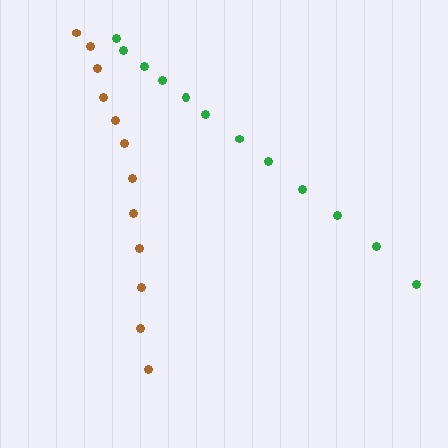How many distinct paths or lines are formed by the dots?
There are 2 distinct paths.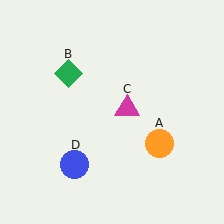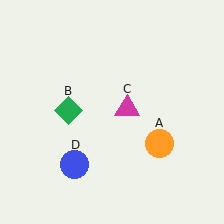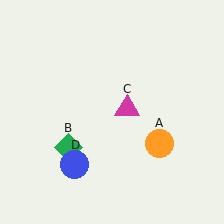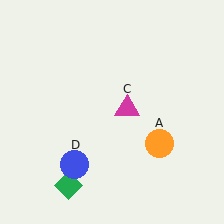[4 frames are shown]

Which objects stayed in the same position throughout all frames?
Orange circle (object A) and magenta triangle (object C) and blue circle (object D) remained stationary.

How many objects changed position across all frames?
1 object changed position: green diamond (object B).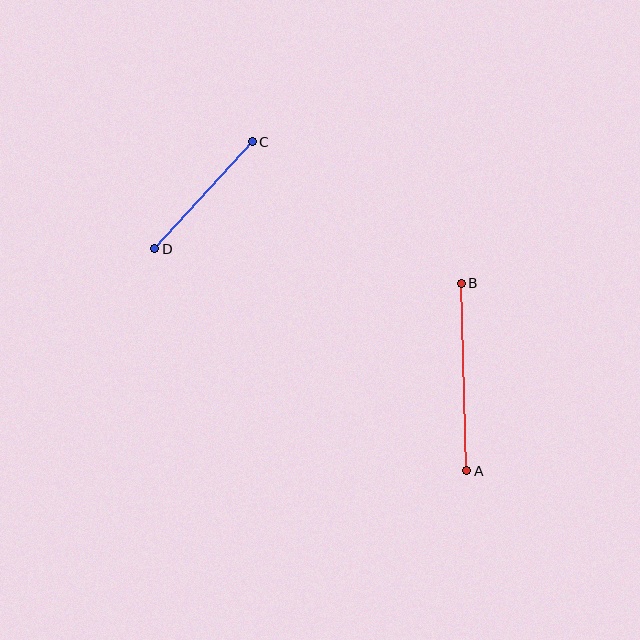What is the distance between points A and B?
The distance is approximately 187 pixels.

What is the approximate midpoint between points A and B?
The midpoint is at approximately (464, 377) pixels.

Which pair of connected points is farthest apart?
Points A and B are farthest apart.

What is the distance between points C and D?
The distance is approximately 145 pixels.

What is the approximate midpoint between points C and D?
The midpoint is at approximately (203, 195) pixels.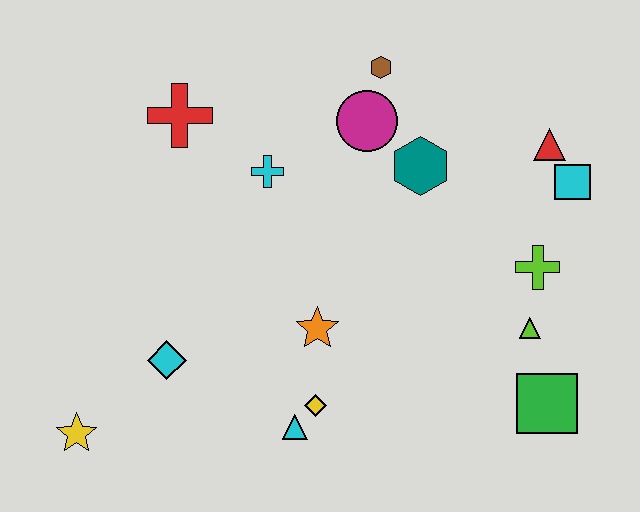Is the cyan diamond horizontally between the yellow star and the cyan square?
Yes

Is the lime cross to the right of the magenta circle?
Yes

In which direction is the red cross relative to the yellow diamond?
The red cross is above the yellow diamond.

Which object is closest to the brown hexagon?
The magenta circle is closest to the brown hexagon.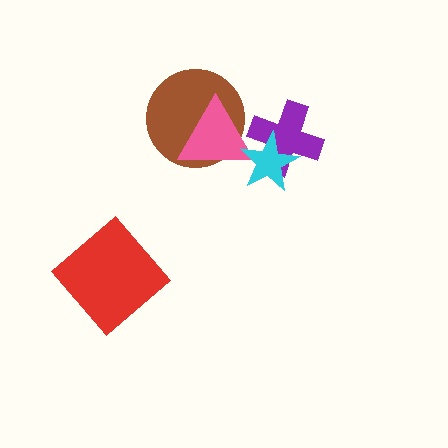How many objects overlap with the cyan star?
2 objects overlap with the cyan star.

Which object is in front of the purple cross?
The cyan star is in front of the purple cross.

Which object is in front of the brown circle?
The pink triangle is in front of the brown circle.